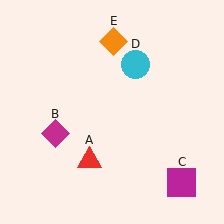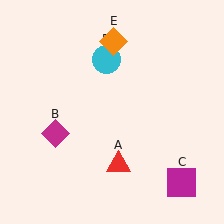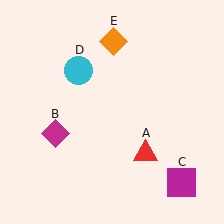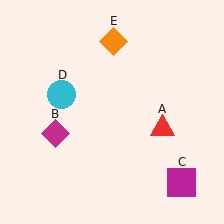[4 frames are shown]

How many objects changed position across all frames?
2 objects changed position: red triangle (object A), cyan circle (object D).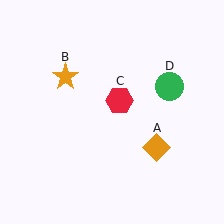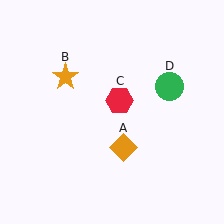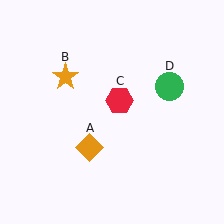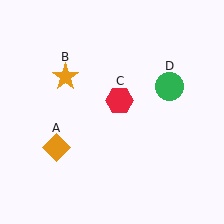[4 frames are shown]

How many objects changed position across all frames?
1 object changed position: orange diamond (object A).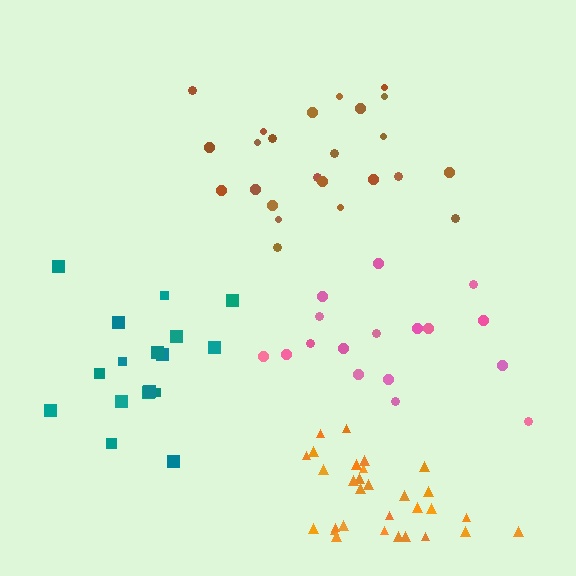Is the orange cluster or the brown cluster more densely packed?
Orange.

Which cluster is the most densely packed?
Orange.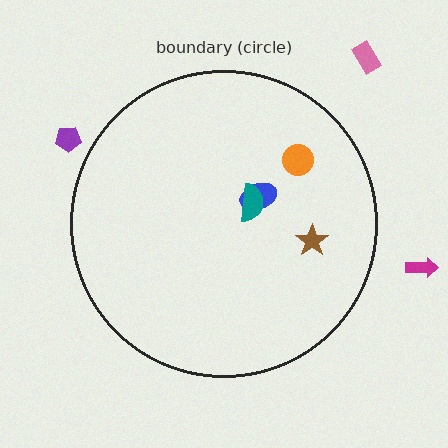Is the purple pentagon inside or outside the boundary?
Outside.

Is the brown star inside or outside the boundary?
Inside.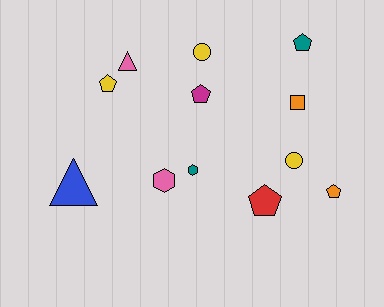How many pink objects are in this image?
There are 2 pink objects.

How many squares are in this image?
There is 1 square.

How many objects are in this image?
There are 12 objects.